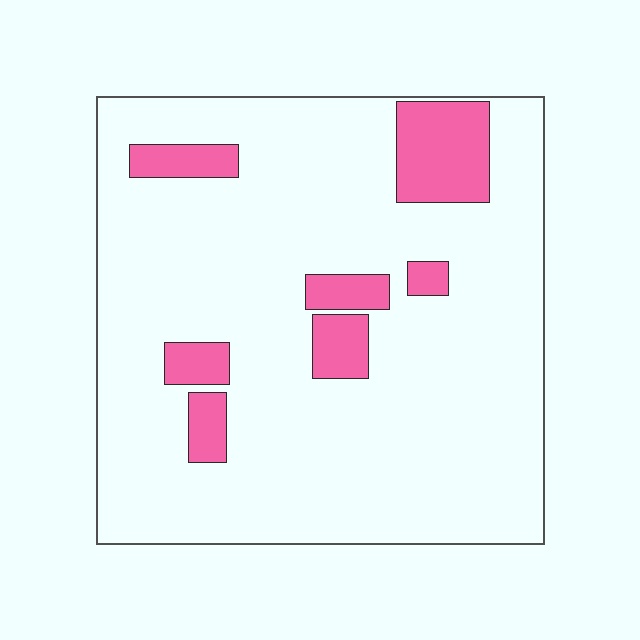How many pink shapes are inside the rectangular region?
7.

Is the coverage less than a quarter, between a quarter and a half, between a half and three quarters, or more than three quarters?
Less than a quarter.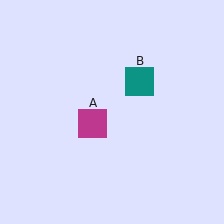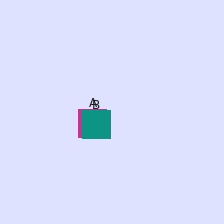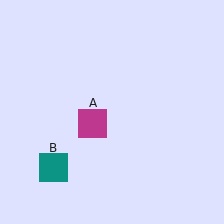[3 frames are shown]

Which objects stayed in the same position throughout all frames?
Magenta square (object A) remained stationary.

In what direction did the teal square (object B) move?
The teal square (object B) moved down and to the left.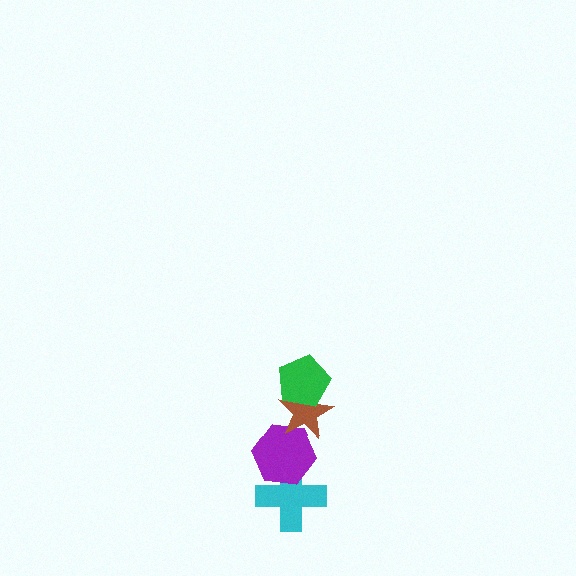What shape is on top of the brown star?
The green pentagon is on top of the brown star.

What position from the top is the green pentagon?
The green pentagon is 1st from the top.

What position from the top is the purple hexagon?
The purple hexagon is 3rd from the top.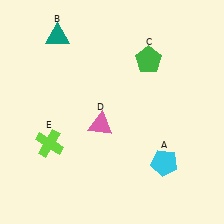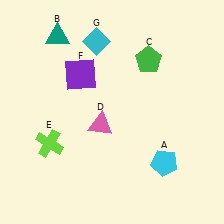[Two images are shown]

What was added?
A purple square (F), a cyan diamond (G) were added in Image 2.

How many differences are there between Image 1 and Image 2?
There are 2 differences between the two images.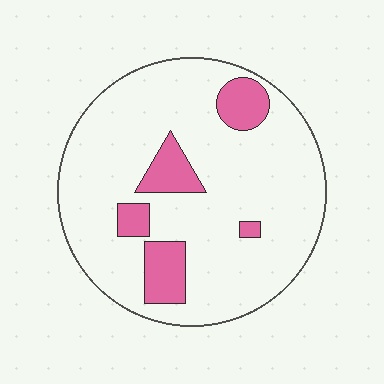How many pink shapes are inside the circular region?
5.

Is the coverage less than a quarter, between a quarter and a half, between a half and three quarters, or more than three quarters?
Less than a quarter.